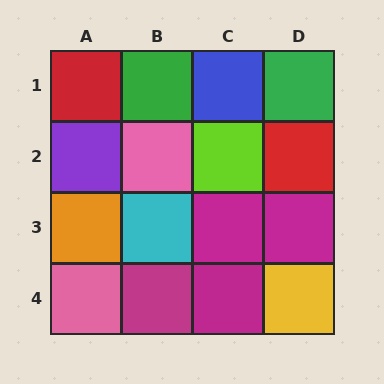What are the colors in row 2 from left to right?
Purple, pink, lime, red.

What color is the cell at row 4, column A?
Pink.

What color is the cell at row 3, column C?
Magenta.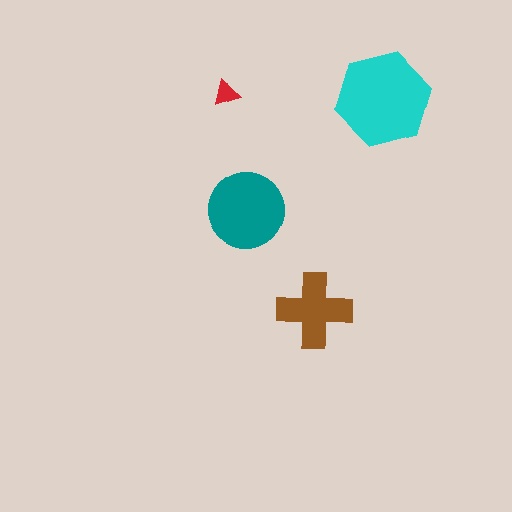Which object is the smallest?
The red triangle.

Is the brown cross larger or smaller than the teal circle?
Smaller.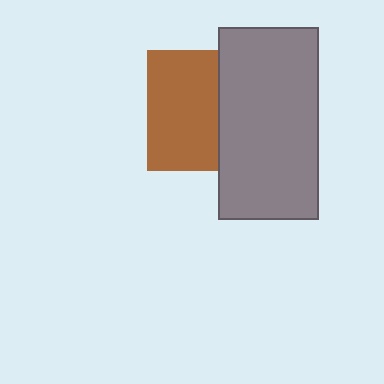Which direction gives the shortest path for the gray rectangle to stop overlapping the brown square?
Moving right gives the shortest separation.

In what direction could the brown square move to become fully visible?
The brown square could move left. That would shift it out from behind the gray rectangle entirely.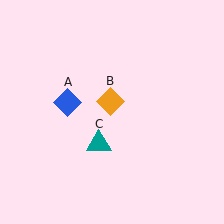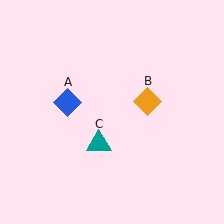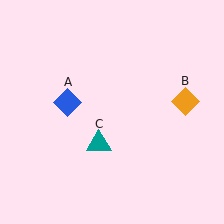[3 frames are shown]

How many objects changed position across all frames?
1 object changed position: orange diamond (object B).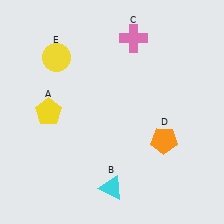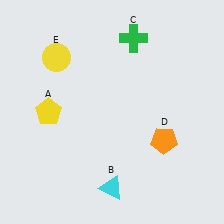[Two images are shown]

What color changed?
The cross (C) changed from pink in Image 1 to green in Image 2.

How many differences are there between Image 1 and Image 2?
There is 1 difference between the two images.